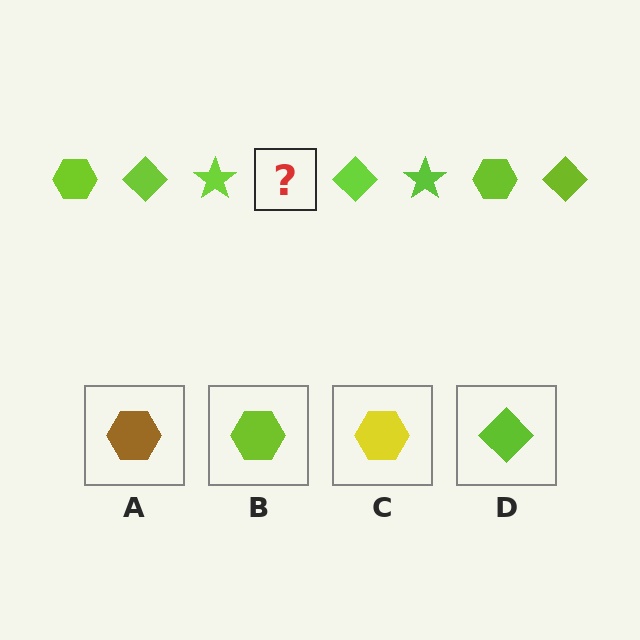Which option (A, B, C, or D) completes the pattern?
B.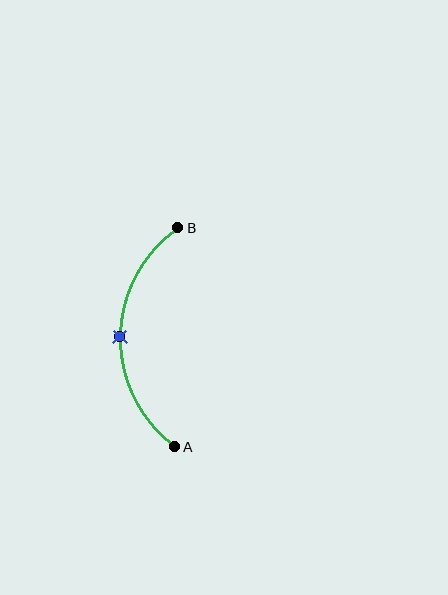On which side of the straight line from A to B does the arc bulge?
The arc bulges to the left of the straight line connecting A and B.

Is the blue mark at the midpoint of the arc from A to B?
Yes. The blue mark lies on the arc at equal arc-length from both A and B — it is the arc midpoint.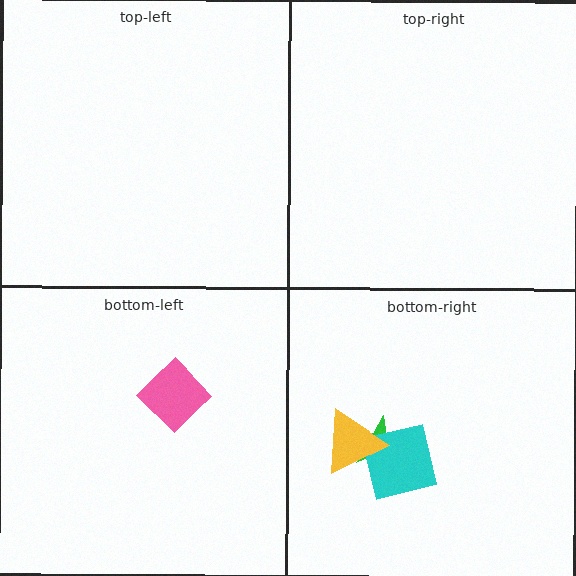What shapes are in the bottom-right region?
The green star, the cyan square, the yellow triangle.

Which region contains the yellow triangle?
The bottom-right region.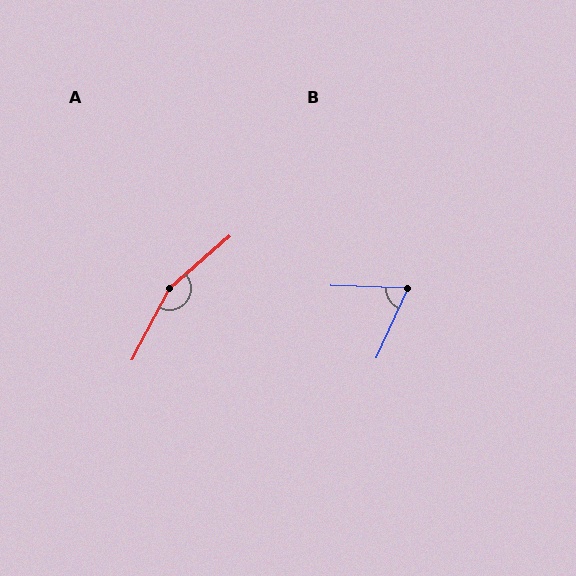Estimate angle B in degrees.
Approximately 68 degrees.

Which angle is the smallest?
B, at approximately 68 degrees.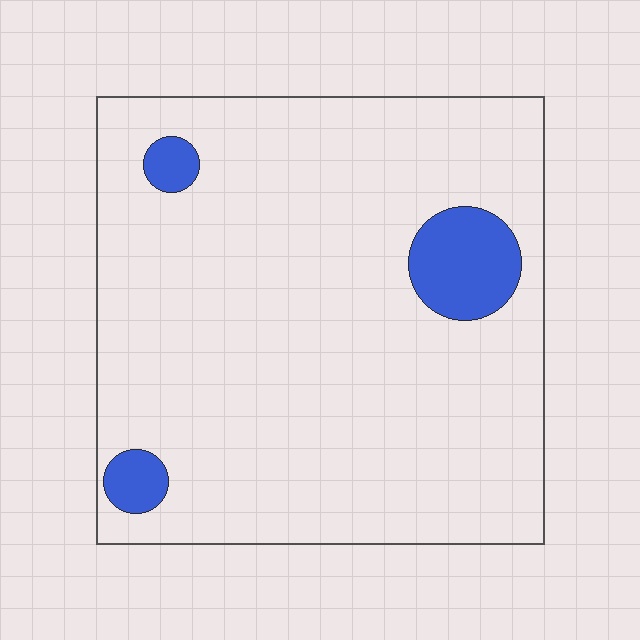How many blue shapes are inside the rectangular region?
3.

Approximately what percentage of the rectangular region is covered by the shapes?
Approximately 10%.